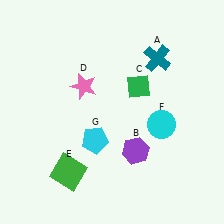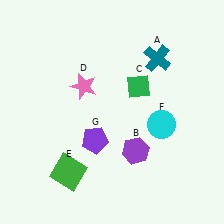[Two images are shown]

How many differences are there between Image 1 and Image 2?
There is 1 difference between the two images.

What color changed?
The pentagon (G) changed from cyan in Image 1 to purple in Image 2.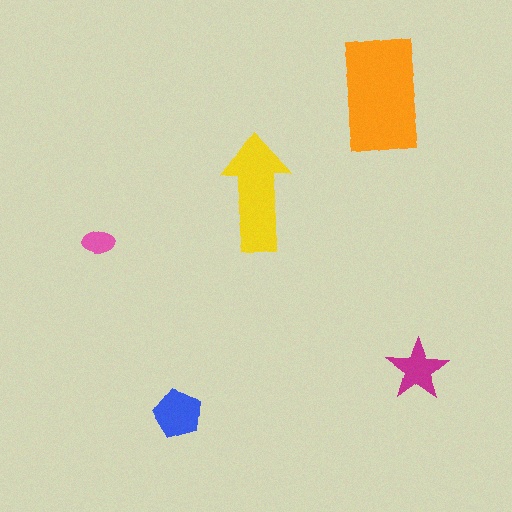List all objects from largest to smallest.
The orange rectangle, the yellow arrow, the blue pentagon, the magenta star, the pink ellipse.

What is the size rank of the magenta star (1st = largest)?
4th.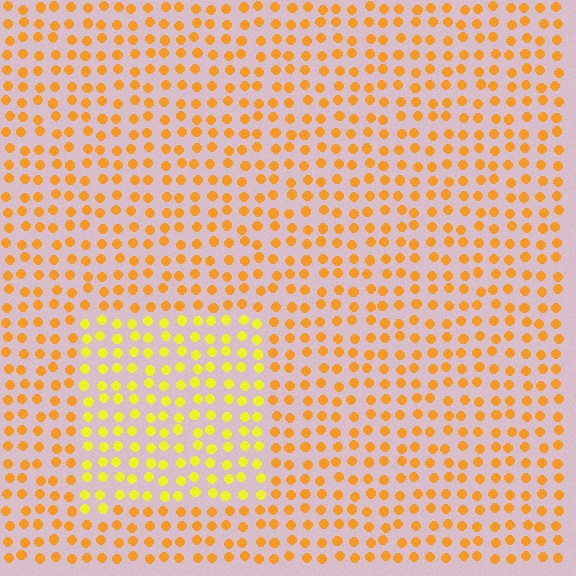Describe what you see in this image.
The image is filled with small orange elements in a uniform arrangement. A rectangle-shaped region is visible where the elements are tinted to a slightly different hue, forming a subtle color boundary.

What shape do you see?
I see a rectangle.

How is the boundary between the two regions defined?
The boundary is defined purely by a slight shift in hue (about 28 degrees). Spacing, size, and orientation are identical on both sides.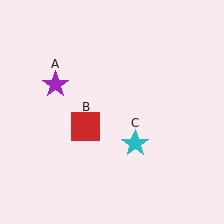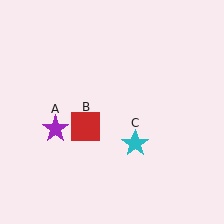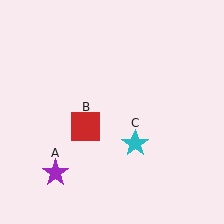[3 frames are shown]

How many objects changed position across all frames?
1 object changed position: purple star (object A).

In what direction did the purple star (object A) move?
The purple star (object A) moved down.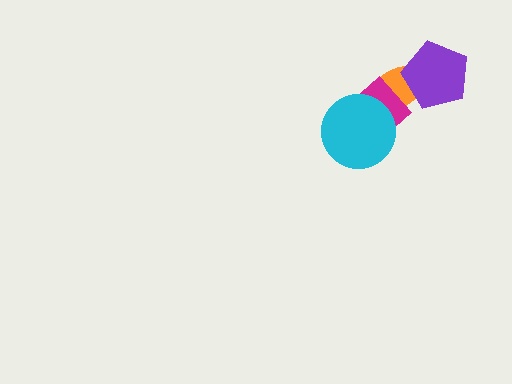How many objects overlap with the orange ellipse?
3 objects overlap with the orange ellipse.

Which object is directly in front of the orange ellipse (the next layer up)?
The purple pentagon is directly in front of the orange ellipse.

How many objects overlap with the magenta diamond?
2 objects overlap with the magenta diamond.